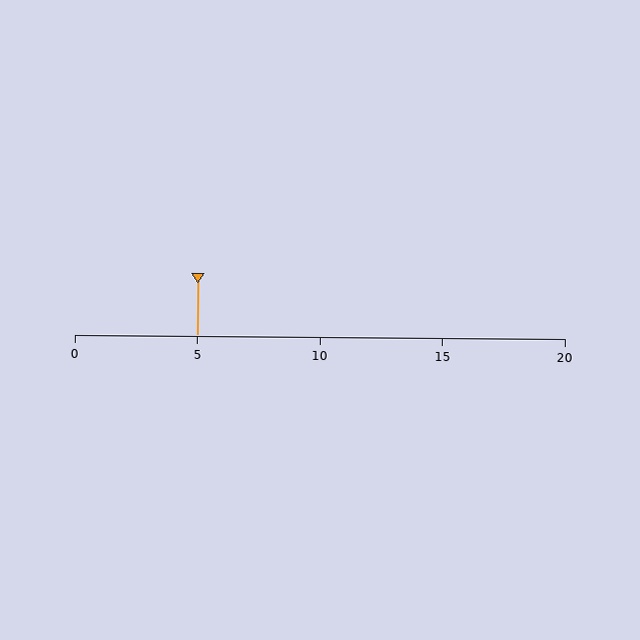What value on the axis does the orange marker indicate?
The marker indicates approximately 5.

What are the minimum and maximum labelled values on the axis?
The axis runs from 0 to 20.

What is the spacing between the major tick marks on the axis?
The major ticks are spaced 5 apart.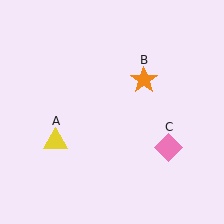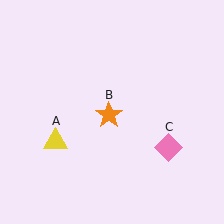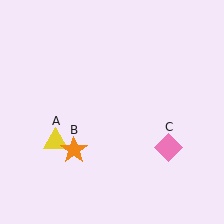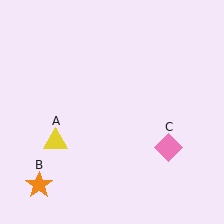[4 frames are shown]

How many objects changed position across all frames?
1 object changed position: orange star (object B).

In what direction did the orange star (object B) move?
The orange star (object B) moved down and to the left.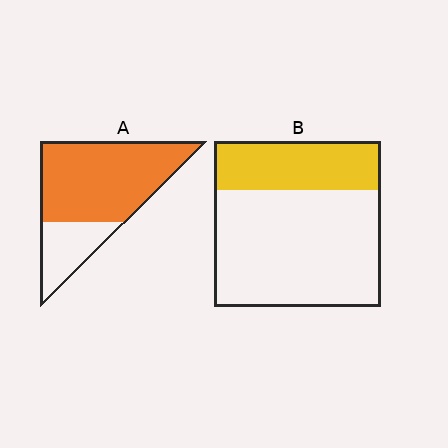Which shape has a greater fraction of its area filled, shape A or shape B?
Shape A.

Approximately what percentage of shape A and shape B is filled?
A is approximately 75% and B is approximately 30%.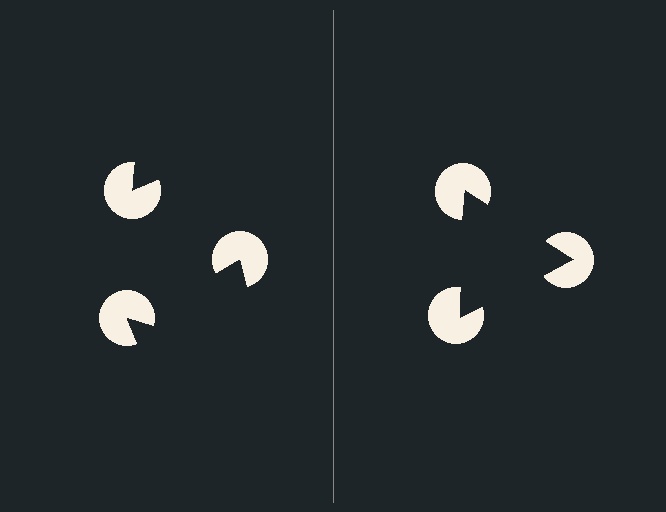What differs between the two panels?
The pac-man discs are positioned identically on both sides; only the wedge orientations differ. On the right they align to a triangle; on the left they are misaligned.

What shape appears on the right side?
An illusory triangle.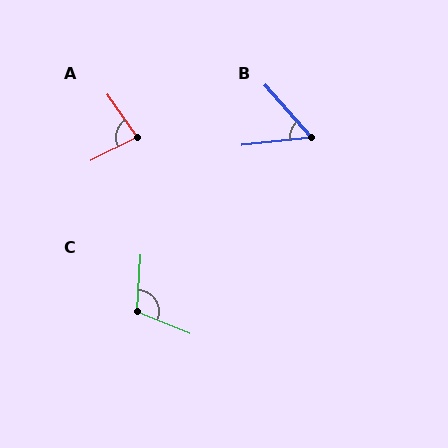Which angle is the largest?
C, at approximately 109 degrees.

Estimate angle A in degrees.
Approximately 81 degrees.